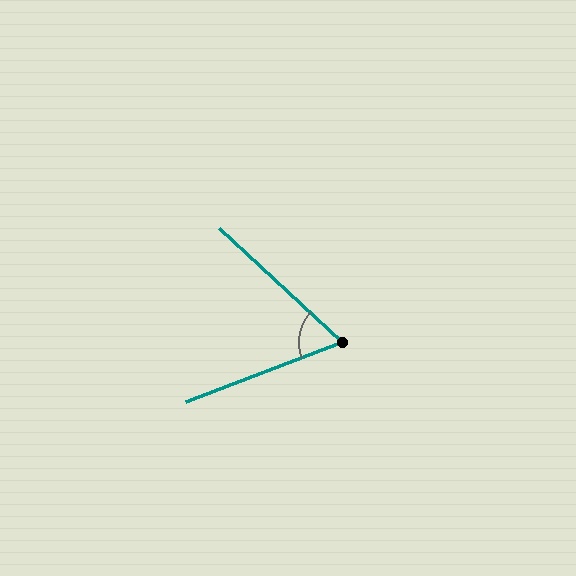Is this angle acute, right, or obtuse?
It is acute.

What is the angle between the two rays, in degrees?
Approximately 64 degrees.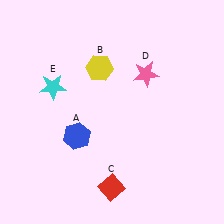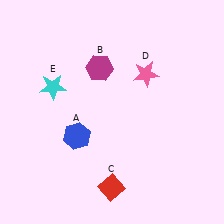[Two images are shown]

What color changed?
The hexagon (B) changed from yellow in Image 1 to magenta in Image 2.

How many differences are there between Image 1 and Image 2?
There is 1 difference between the two images.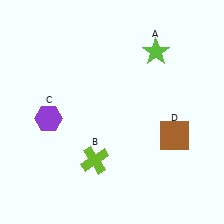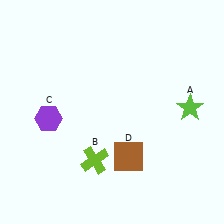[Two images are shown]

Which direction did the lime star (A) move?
The lime star (A) moved down.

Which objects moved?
The objects that moved are: the lime star (A), the brown square (D).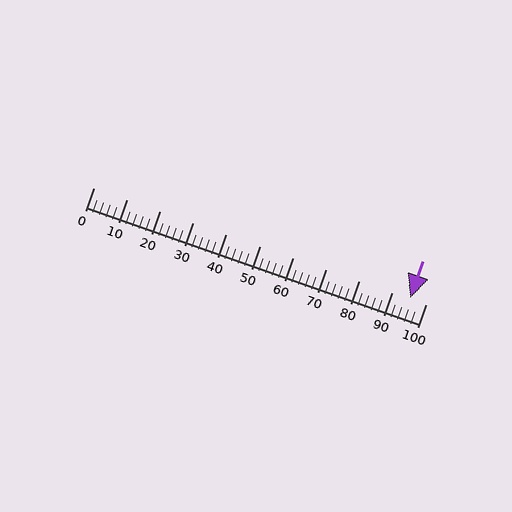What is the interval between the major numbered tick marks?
The major tick marks are spaced 10 units apart.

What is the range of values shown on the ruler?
The ruler shows values from 0 to 100.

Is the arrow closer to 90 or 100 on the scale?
The arrow is closer to 100.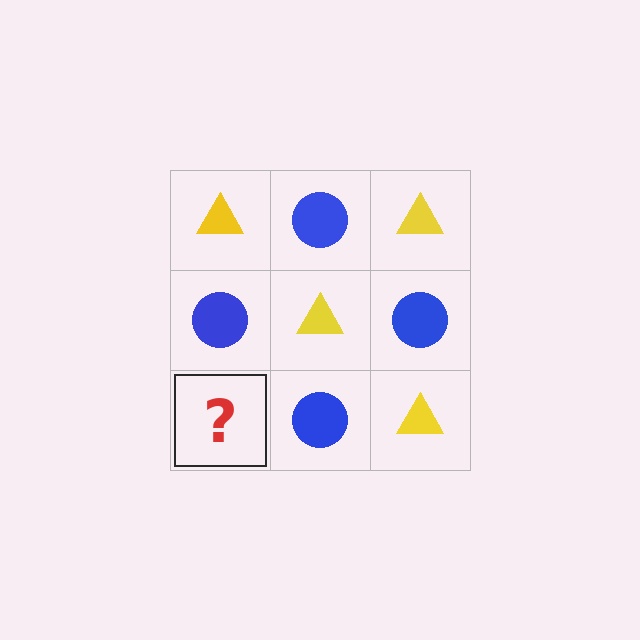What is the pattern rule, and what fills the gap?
The rule is that it alternates yellow triangle and blue circle in a checkerboard pattern. The gap should be filled with a yellow triangle.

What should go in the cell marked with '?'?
The missing cell should contain a yellow triangle.